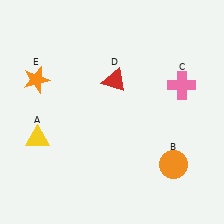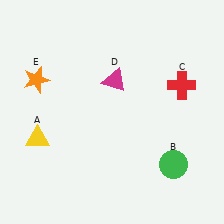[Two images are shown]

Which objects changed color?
B changed from orange to green. C changed from pink to red. D changed from red to magenta.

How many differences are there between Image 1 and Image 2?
There are 3 differences between the two images.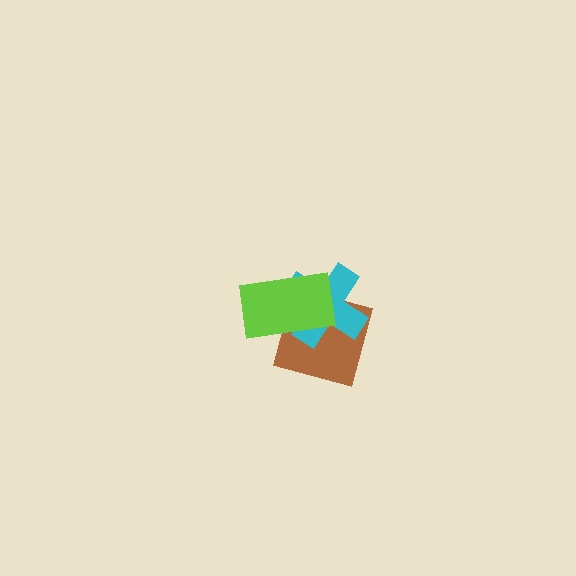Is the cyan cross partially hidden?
Yes, it is partially covered by another shape.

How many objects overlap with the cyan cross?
2 objects overlap with the cyan cross.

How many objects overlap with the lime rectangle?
2 objects overlap with the lime rectangle.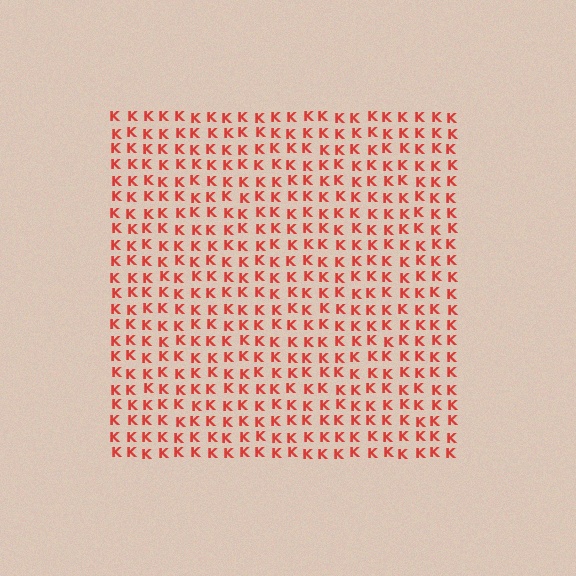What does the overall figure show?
The overall figure shows a square.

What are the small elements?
The small elements are letter K's.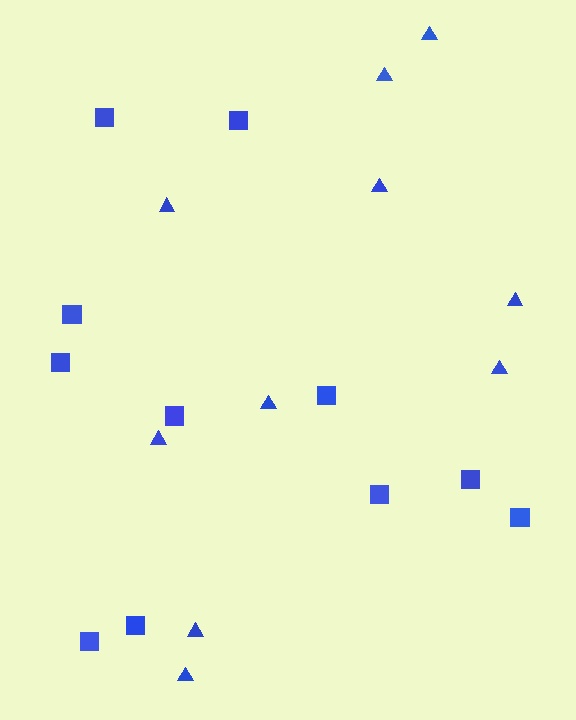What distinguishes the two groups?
There are 2 groups: one group of triangles (10) and one group of squares (11).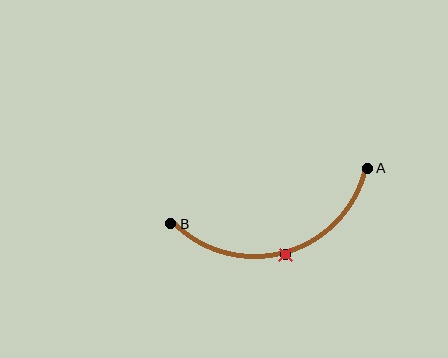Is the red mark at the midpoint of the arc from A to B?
Yes. The red mark lies on the arc at equal arc-length from both A and B — it is the arc midpoint.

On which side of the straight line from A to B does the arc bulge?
The arc bulges below the straight line connecting A and B.